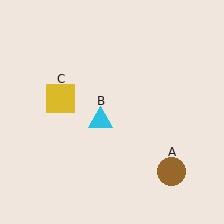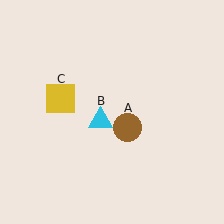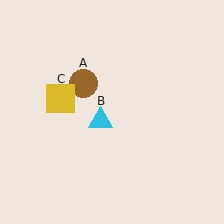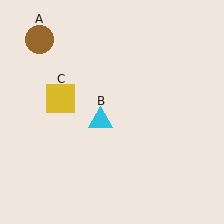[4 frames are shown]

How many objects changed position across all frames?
1 object changed position: brown circle (object A).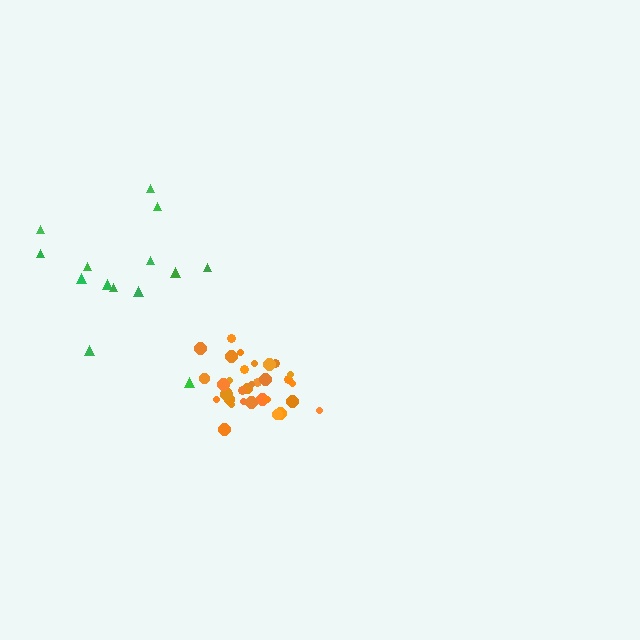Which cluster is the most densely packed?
Orange.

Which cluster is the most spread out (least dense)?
Green.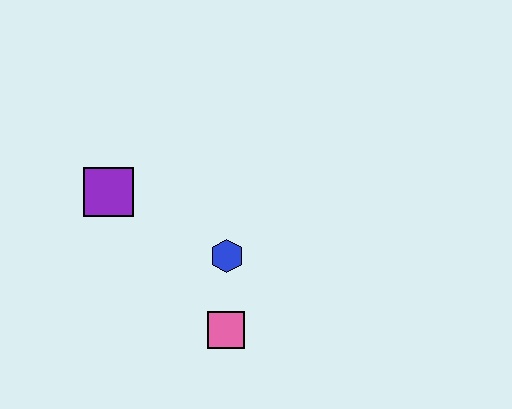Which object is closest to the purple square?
The blue hexagon is closest to the purple square.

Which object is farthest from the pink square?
The purple square is farthest from the pink square.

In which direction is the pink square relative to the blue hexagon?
The pink square is below the blue hexagon.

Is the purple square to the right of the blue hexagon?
No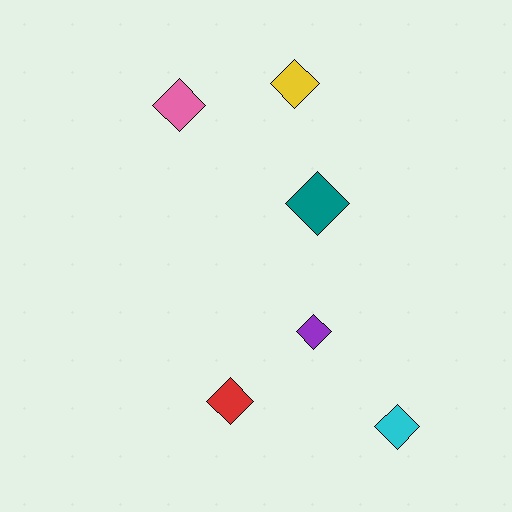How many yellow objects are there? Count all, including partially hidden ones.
There is 1 yellow object.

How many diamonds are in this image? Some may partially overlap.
There are 6 diamonds.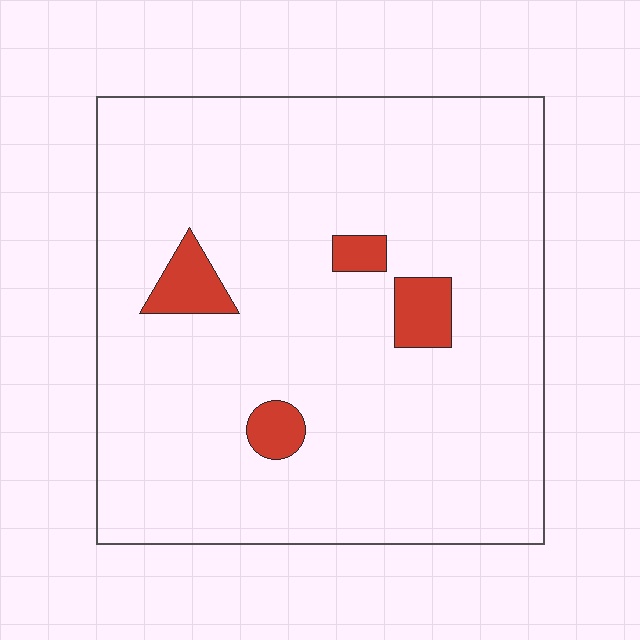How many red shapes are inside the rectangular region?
4.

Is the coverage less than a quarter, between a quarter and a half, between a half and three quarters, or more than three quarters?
Less than a quarter.